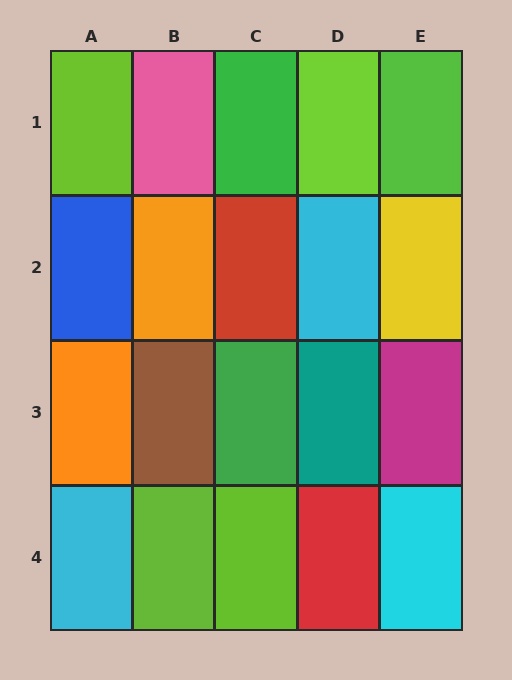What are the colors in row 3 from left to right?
Orange, brown, green, teal, magenta.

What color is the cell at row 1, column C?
Green.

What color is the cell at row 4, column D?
Red.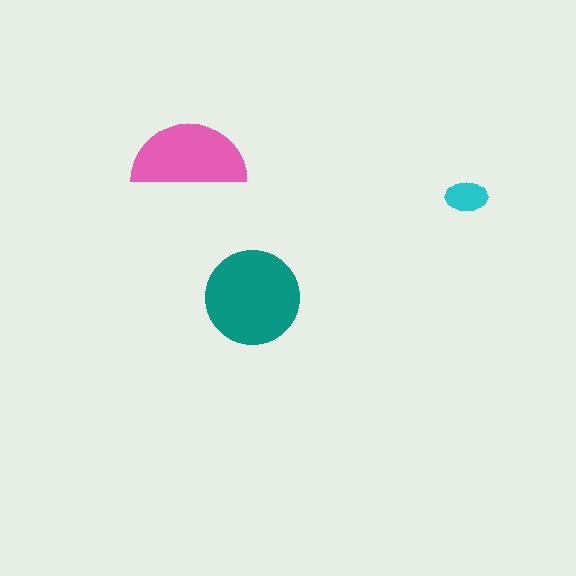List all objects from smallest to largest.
The cyan ellipse, the pink semicircle, the teal circle.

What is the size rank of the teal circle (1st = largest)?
1st.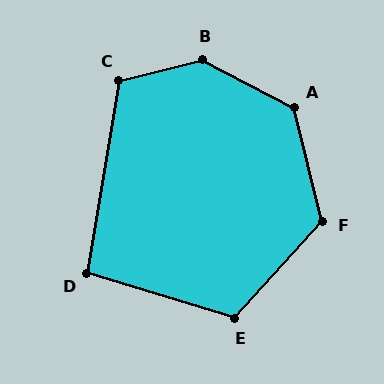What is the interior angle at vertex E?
Approximately 115 degrees (obtuse).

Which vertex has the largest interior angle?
B, at approximately 138 degrees.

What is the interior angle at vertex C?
Approximately 114 degrees (obtuse).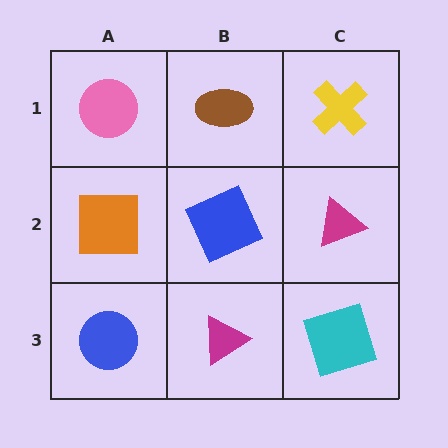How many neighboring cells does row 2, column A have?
3.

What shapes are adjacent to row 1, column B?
A blue square (row 2, column B), a pink circle (row 1, column A), a yellow cross (row 1, column C).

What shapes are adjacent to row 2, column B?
A brown ellipse (row 1, column B), a magenta triangle (row 3, column B), an orange square (row 2, column A), a magenta triangle (row 2, column C).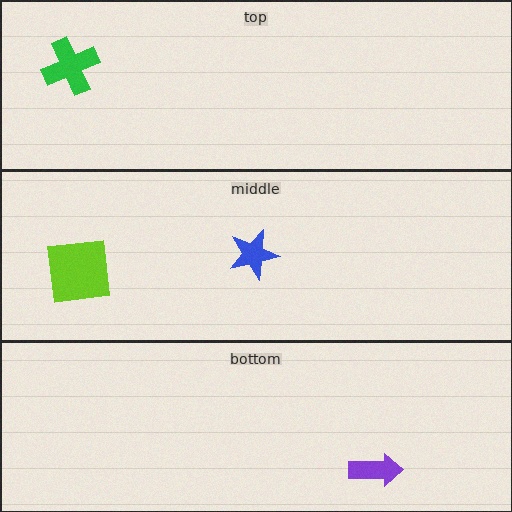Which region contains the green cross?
The top region.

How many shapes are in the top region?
1.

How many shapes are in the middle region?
2.